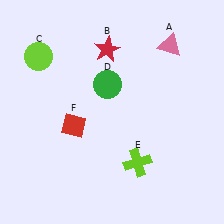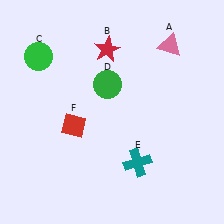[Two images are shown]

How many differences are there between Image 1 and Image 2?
There are 2 differences between the two images.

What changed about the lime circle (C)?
In Image 1, C is lime. In Image 2, it changed to green.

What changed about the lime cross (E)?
In Image 1, E is lime. In Image 2, it changed to teal.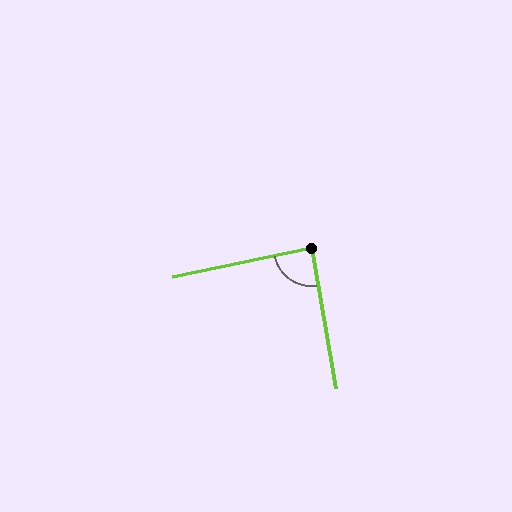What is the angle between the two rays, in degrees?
Approximately 88 degrees.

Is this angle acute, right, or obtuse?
It is approximately a right angle.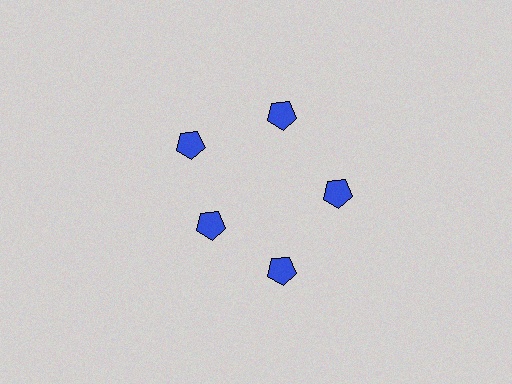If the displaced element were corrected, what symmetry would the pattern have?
It would have 5-fold rotational symmetry — the pattern would map onto itself every 72 degrees.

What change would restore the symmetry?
The symmetry would be restored by moving it outward, back onto the ring so that all 5 pentagons sit at equal angles and equal distance from the center.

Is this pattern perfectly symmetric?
No. The 5 blue pentagons are arranged in a ring, but one element near the 8 o'clock position is pulled inward toward the center, breaking the 5-fold rotational symmetry.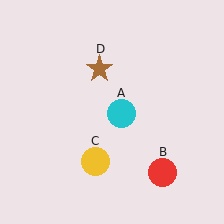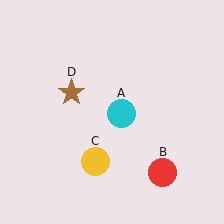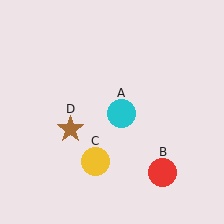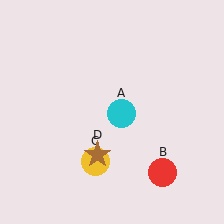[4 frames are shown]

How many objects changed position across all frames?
1 object changed position: brown star (object D).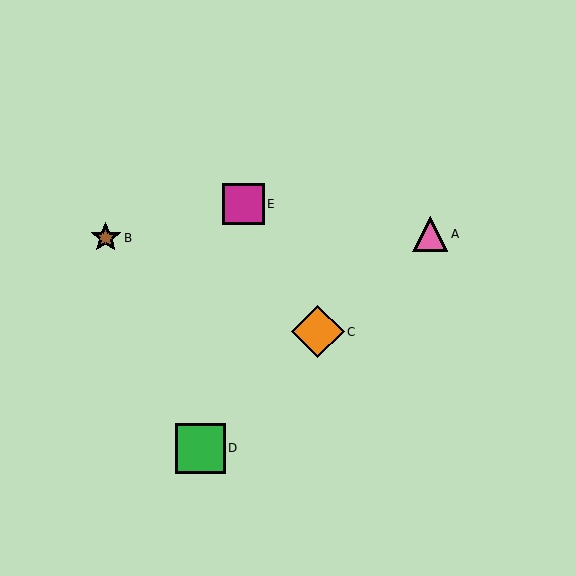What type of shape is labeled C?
Shape C is an orange diamond.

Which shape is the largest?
The orange diamond (labeled C) is the largest.